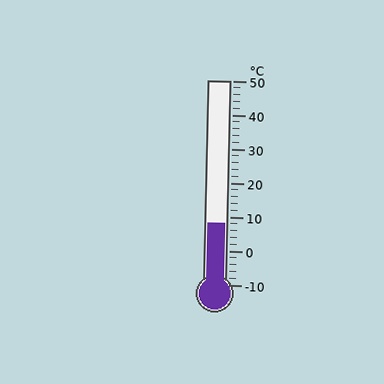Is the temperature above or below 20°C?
The temperature is below 20°C.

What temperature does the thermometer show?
The thermometer shows approximately 8°C.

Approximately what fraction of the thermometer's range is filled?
The thermometer is filled to approximately 30% of its range.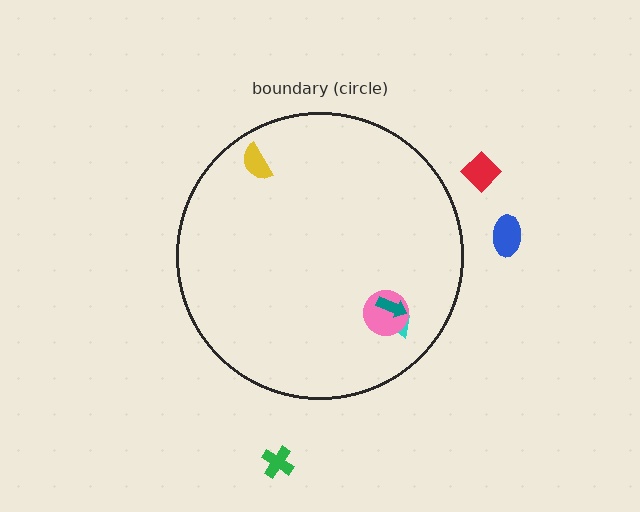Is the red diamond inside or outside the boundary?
Outside.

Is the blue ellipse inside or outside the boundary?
Outside.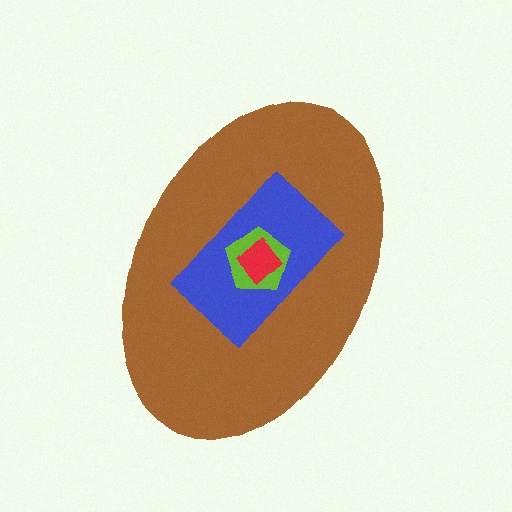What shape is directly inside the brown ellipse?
The blue rectangle.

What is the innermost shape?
The red diamond.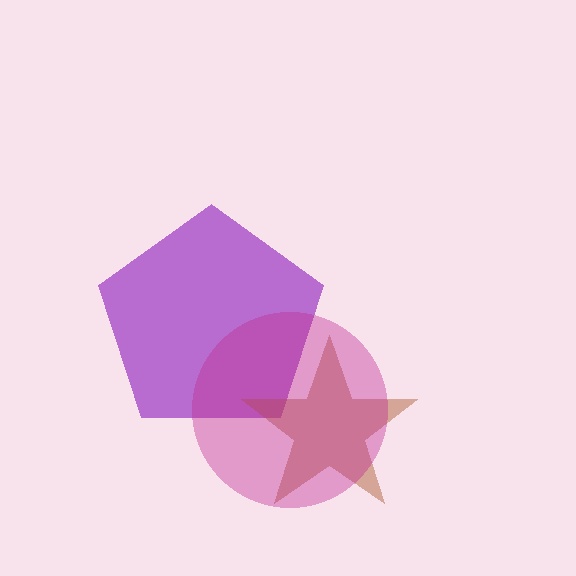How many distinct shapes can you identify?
There are 3 distinct shapes: a purple pentagon, a brown star, a magenta circle.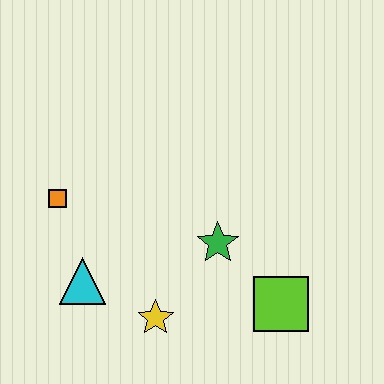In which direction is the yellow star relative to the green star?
The yellow star is below the green star.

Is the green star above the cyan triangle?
Yes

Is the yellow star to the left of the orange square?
No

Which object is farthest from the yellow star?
The orange square is farthest from the yellow star.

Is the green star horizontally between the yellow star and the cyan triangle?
No